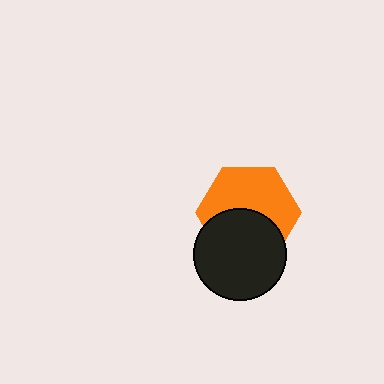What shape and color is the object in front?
The object in front is a black circle.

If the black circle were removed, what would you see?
You would see the complete orange hexagon.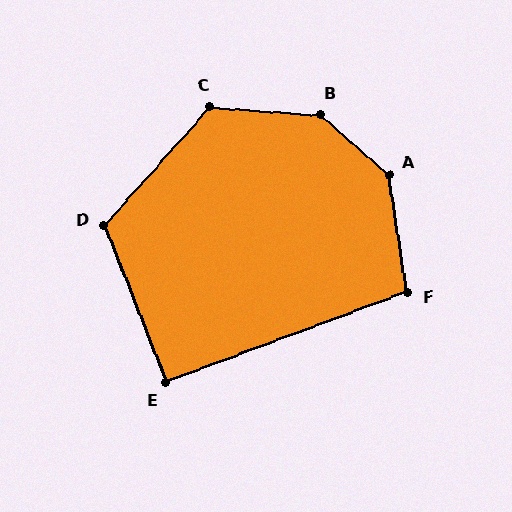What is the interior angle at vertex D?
Approximately 116 degrees (obtuse).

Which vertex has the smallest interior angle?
E, at approximately 91 degrees.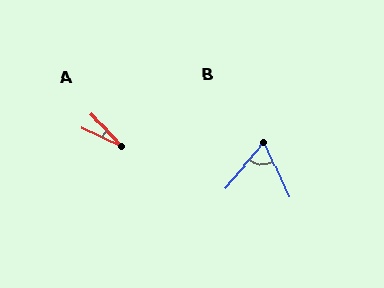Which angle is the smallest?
A, at approximately 22 degrees.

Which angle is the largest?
B, at approximately 66 degrees.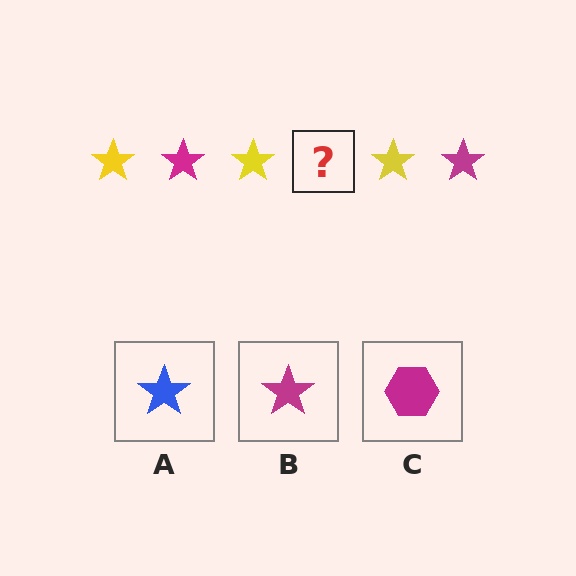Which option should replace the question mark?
Option B.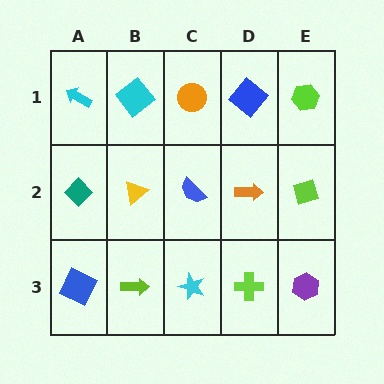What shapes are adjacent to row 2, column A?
A cyan arrow (row 1, column A), a blue square (row 3, column A), a yellow triangle (row 2, column B).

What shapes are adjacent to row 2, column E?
A lime hexagon (row 1, column E), a purple hexagon (row 3, column E), an orange arrow (row 2, column D).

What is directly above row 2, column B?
A cyan diamond.